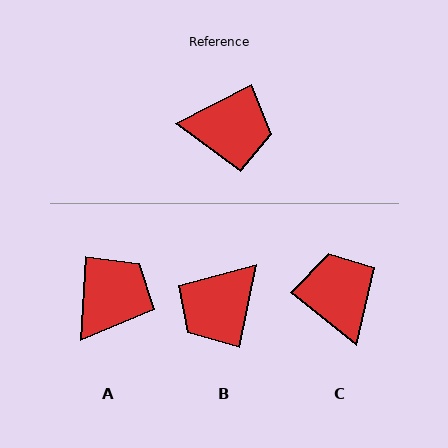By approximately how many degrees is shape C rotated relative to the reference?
Approximately 114 degrees counter-clockwise.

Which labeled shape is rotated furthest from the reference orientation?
B, about 128 degrees away.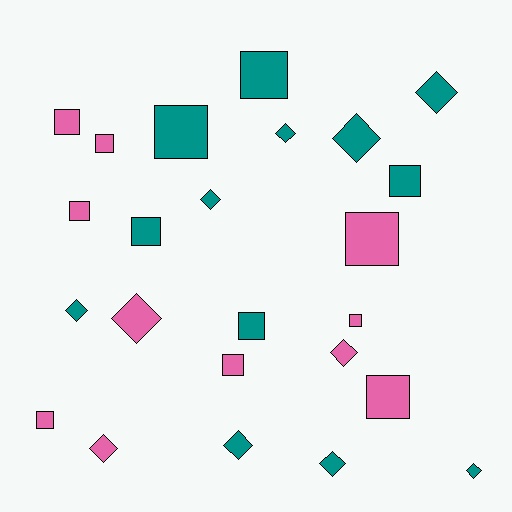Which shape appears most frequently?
Square, with 13 objects.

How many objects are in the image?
There are 24 objects.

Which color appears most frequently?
Teal, with 13 objects.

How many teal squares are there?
There are 5 teal squares.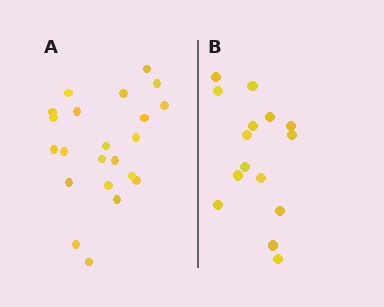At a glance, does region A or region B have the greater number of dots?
Region A (the left region) has more dots.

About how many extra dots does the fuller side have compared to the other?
Region A has roughly 8 or so more dots than region B.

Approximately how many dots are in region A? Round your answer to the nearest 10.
About 20 dots. (The exact count is 22, which rounds to 20.)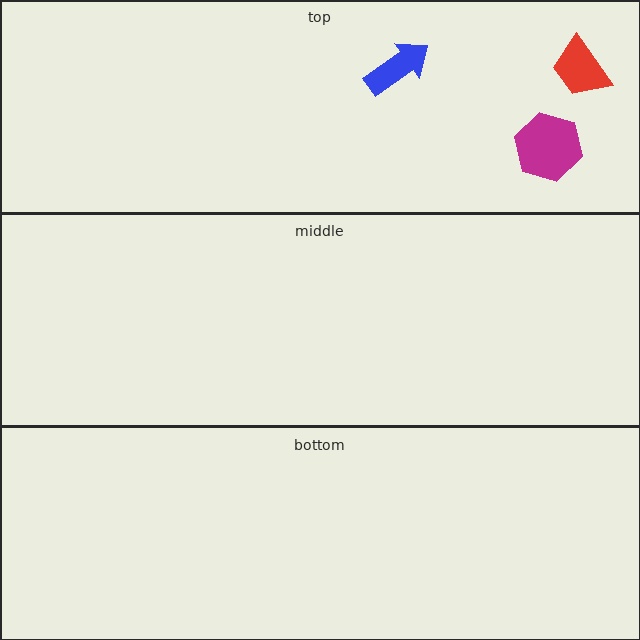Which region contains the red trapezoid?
The top region.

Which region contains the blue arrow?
The top region.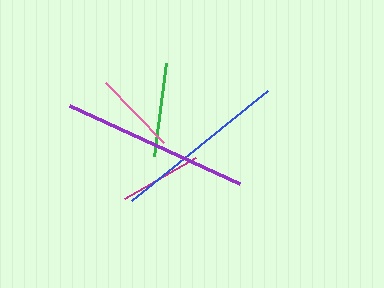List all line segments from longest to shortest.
From longest to shortest: purple, blue, green, pink, magenta.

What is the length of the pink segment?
The pink segment is approximately 83 pixels long.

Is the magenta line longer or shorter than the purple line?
The purple line is longer than the magenta line.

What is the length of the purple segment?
The purple segment is approximately 187 pixels long.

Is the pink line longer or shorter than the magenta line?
The pink line is longer than the magenta line.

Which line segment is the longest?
The purple line is the longest at approximately 187 pixels.